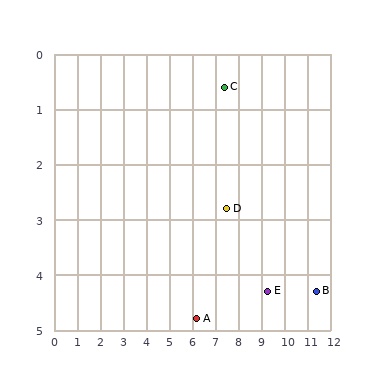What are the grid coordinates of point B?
Point B is at approximately (11.4, 4.3).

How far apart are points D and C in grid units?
Points D and C are about 2.2 grid units apart.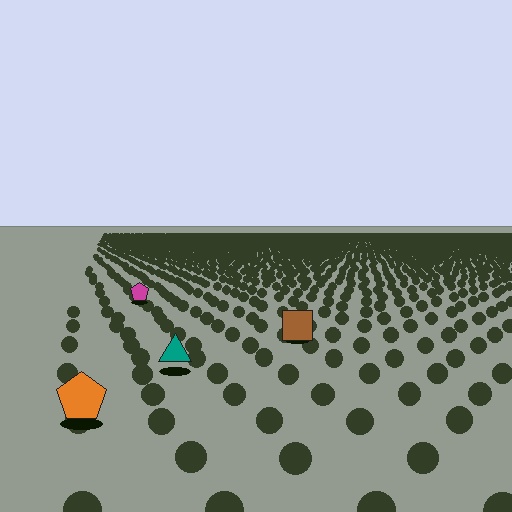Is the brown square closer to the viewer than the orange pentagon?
No. The orange pentagon is closer — you can tell from the texture gradient: the ground texture is coarser near it.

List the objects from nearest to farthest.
From nearest to farthest: the orange pentagon, the teal triangle, the brown square, the magenta pentagon.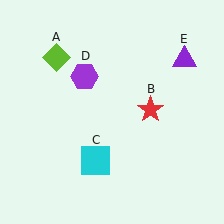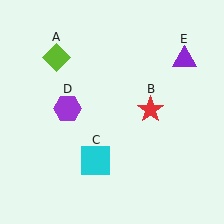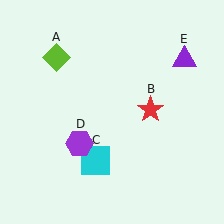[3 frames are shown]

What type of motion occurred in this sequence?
The purple hexagon (object D) rotated counterclockwise around the center of the scene.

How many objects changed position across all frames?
1 object changed position: purple hexagon (object D).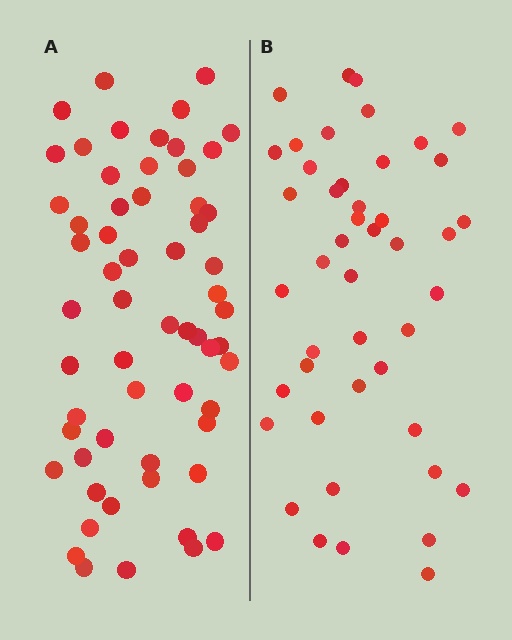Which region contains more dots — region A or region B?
Region A (the left region) has more dots.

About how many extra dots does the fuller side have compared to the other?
Region A has approximately 15 more dots than region B.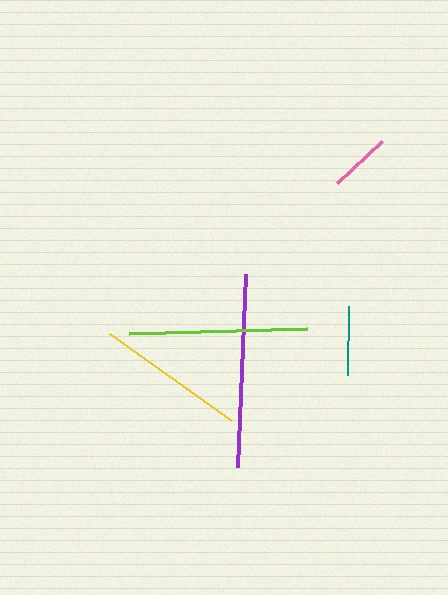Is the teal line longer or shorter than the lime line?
The lime line is longer than the teal line.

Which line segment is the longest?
The purple line is the longest at approximately 193 pixels.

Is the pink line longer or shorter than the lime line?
The lime line is longer than the pink line.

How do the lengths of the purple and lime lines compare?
The purple and lime lines are approximately the same length.